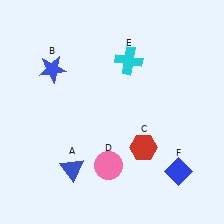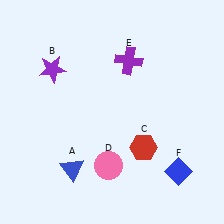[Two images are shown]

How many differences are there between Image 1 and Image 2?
There are 2 differences between the two images.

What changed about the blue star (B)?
In Image 1, B is blue. In Image 2, it changed to purple.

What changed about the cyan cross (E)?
In Image 1, E is cyan. In Image 2, it changed to purple.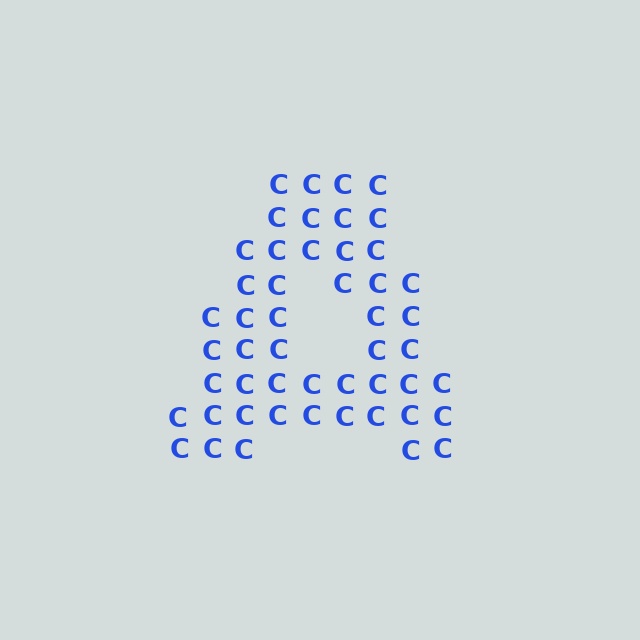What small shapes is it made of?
It is made of small letter C's.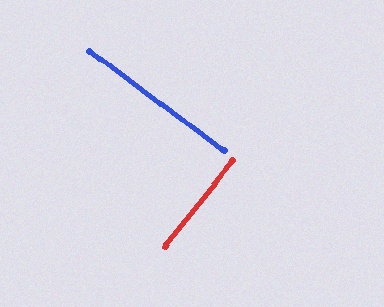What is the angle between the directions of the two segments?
Approximately 88 degrees.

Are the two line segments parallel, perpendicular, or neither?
Perpendicular — they meet at approximately 88°.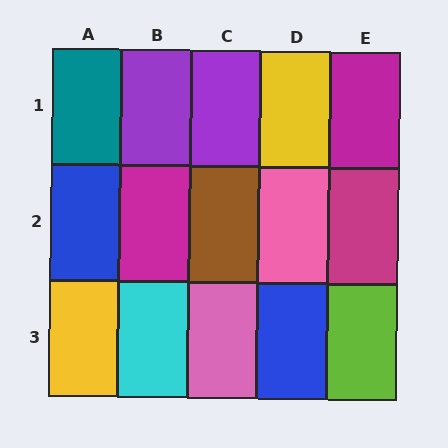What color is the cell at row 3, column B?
Cyan.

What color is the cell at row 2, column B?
Magenta.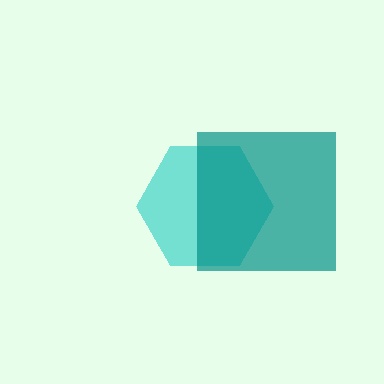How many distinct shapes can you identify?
There are 2 distinct shapes: a cyan hexagon, a teal square.